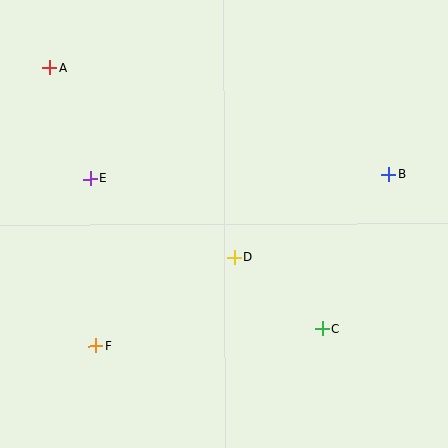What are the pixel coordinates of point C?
Point C is at (323, 328).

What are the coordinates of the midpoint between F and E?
The midpoint between F and E is at (93, 262).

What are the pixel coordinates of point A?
Point A is at (50, 67).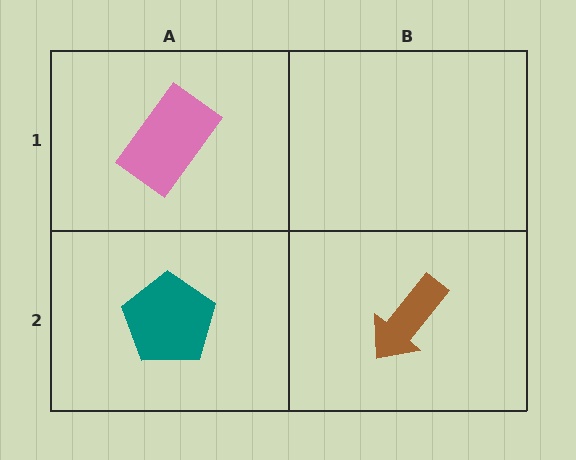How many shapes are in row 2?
2 shapes.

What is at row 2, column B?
A brown arrow.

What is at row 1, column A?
A pink rectangle.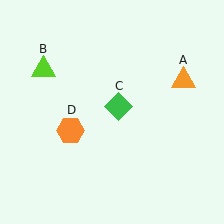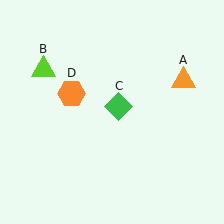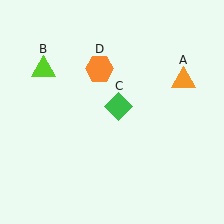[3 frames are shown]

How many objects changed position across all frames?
1 object changed position: orange hexagon (object D).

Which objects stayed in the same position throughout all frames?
Orange triangle (object A) and lime triangle (object B) and green diamond (object C) remained stationary.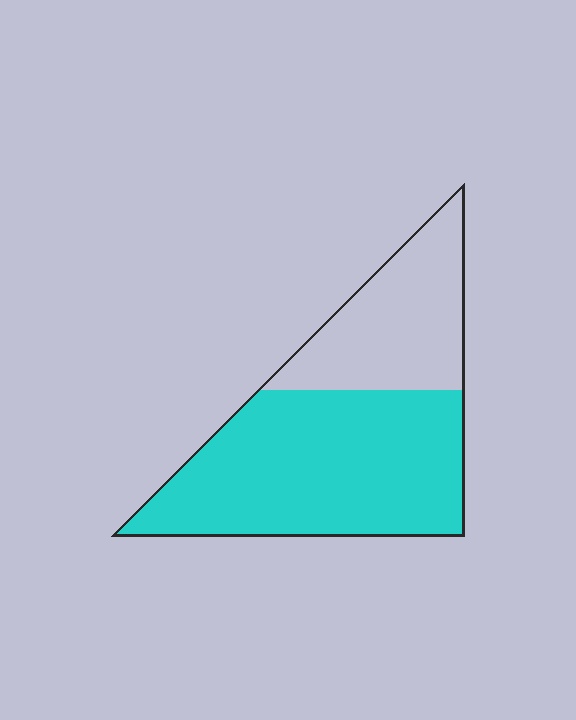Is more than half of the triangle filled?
Yes.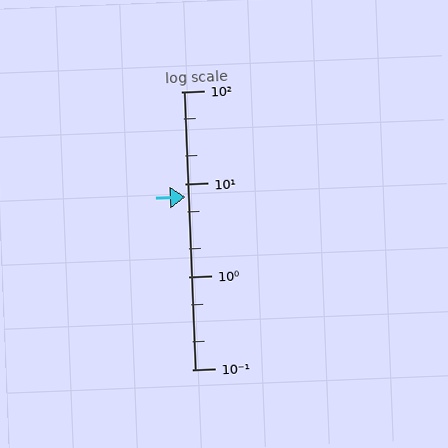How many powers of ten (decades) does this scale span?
The scale spans 3 decades, from 0.1 to 100.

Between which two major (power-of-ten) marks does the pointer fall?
The pointer is between 1 and 10.